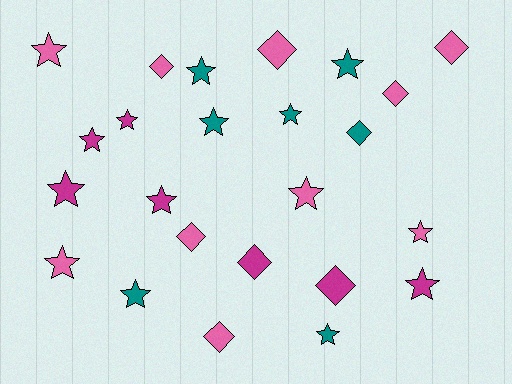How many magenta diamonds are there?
There are 2 magenta diamonds.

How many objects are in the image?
There are 24 objects.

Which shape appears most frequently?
Star, with 15 objects.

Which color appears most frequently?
Pink, with 10 objects.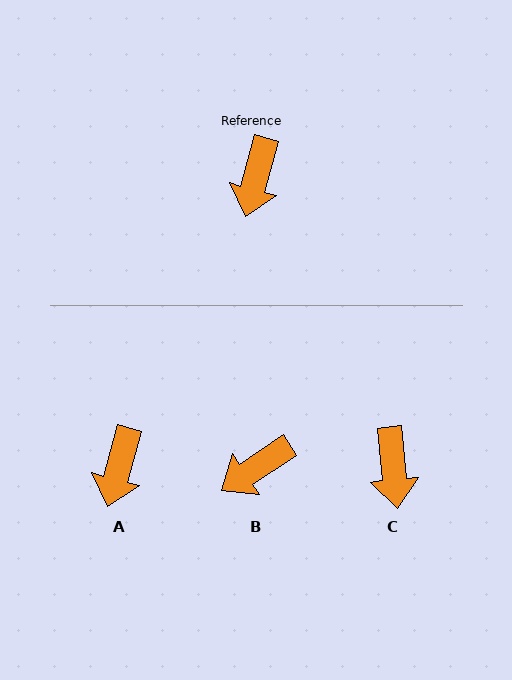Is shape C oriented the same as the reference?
No, it is off by about 21 degrees.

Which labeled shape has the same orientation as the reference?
A.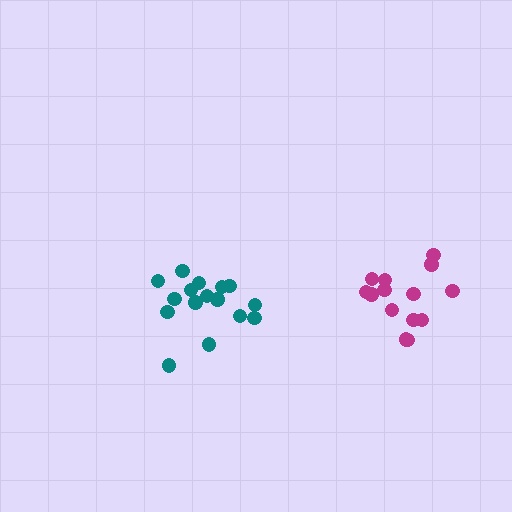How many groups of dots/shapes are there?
There are 2 groups.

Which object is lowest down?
The magenta cluster is bottommost.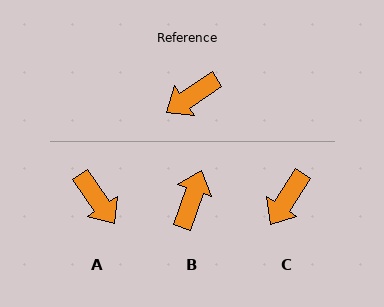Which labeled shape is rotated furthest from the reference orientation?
B, about 142 degrees away.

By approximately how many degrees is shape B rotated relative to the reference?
Approximately 142 degrees clockwise.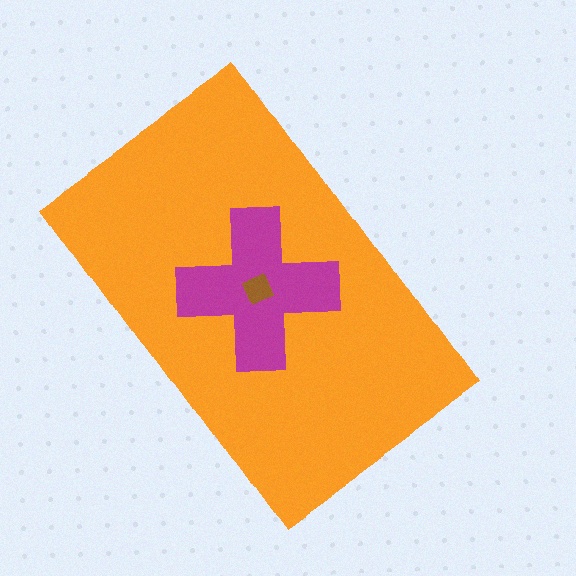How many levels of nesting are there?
3.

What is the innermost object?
The brown square.